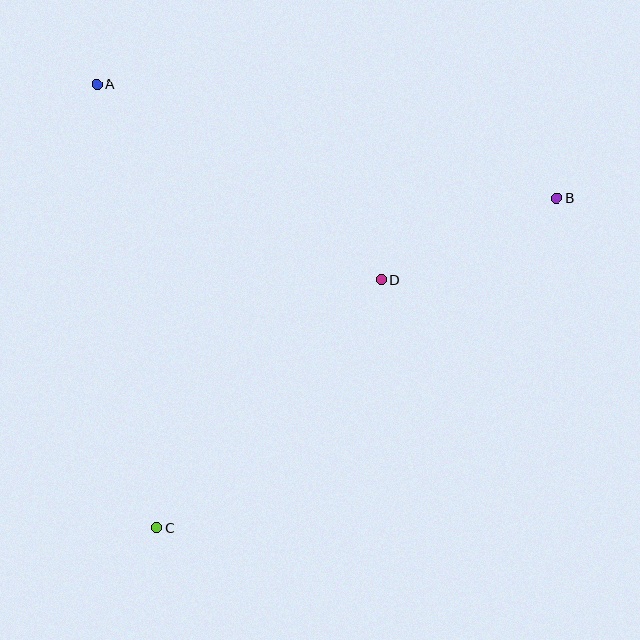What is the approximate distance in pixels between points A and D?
The distance between A and D is approximately 345 pixels.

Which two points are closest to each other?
Points B and D are closest to each other.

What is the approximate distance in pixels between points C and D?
The distance between C and D is approximately 335 pixels.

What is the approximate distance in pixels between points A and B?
The distance between A and B is approximately 474 pixels.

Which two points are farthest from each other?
Points B and C are farthest from each other.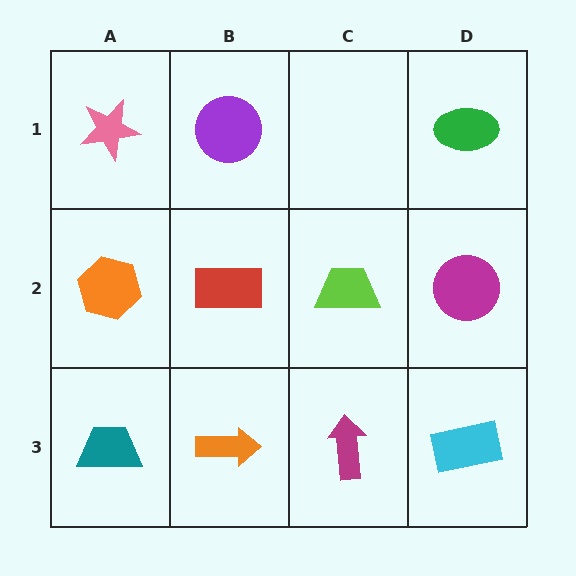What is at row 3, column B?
An orange arrow.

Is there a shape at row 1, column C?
No, that cell is empty.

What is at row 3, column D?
A cyan rectangle.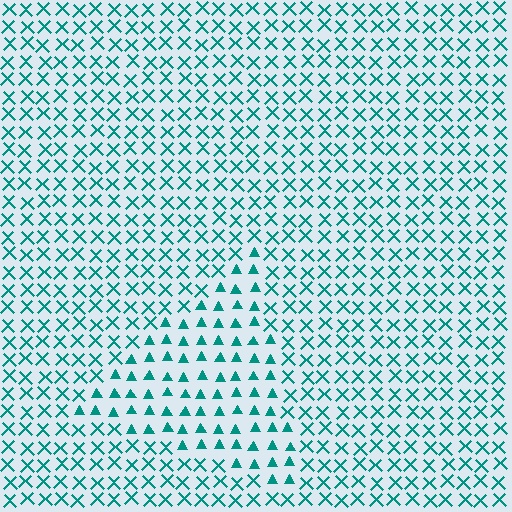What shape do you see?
I see a triangle.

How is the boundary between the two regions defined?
The boundary is defined by a change in element shape: triangles inside vs. X marks outside. All elements share the same color and spacing.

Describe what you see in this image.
The image is filled with small teal elements arranged in a uniform grid. A triangle-shaped region contains triangles, while the surrounding area contains X marks. The boundary is defined purely by the change in element shape.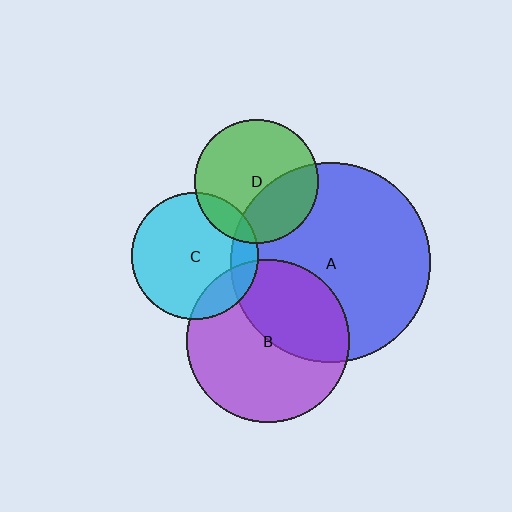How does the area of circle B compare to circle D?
Approximately 1.7 times.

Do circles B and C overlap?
Yes.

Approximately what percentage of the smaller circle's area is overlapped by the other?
Approximately 15%.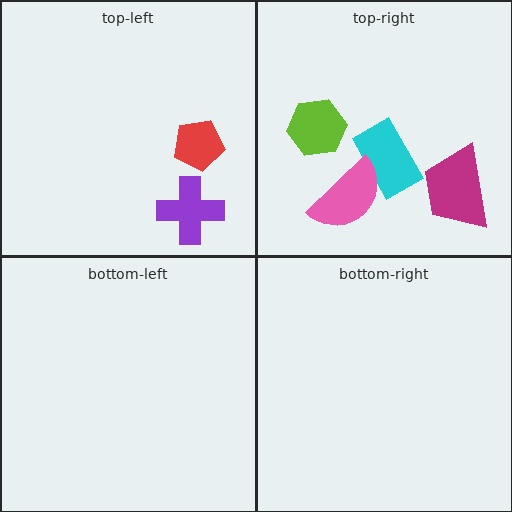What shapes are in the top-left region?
The purple cross, the red pentagon.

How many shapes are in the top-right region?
4.